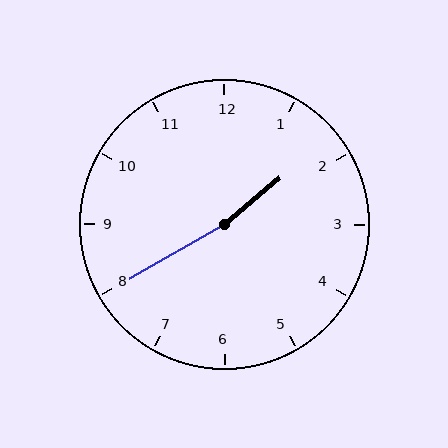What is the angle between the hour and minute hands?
Approximately 170 degrees.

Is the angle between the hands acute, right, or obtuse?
It is obtuse.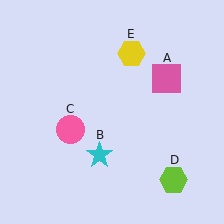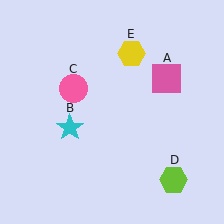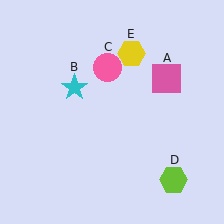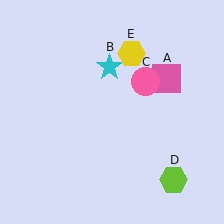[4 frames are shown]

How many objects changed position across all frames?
2 objects changed position: cyan star (object B), pink circle (object C).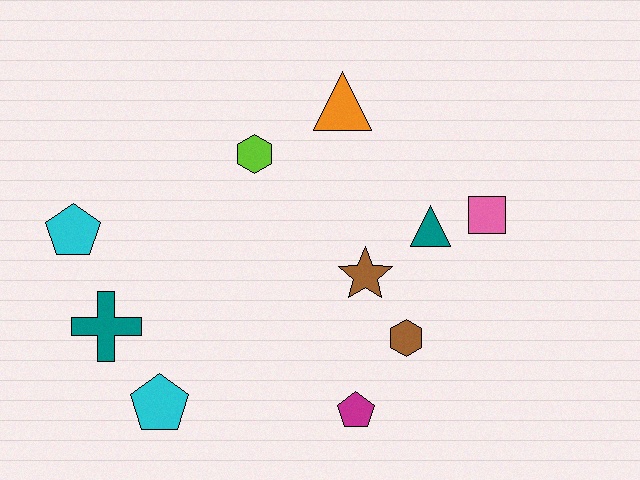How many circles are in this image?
There are no circles.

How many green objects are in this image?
There are no green objects.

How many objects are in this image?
There are 10 objects.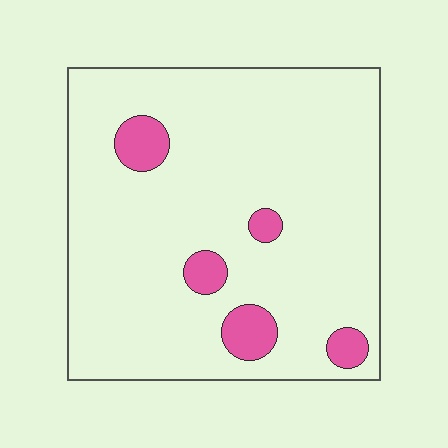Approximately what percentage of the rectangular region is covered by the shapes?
Approximately 10%.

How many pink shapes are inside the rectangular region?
5.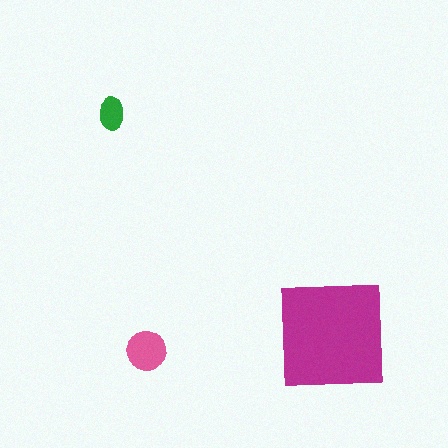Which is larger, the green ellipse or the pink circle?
The pink circle.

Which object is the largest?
The magenta square.